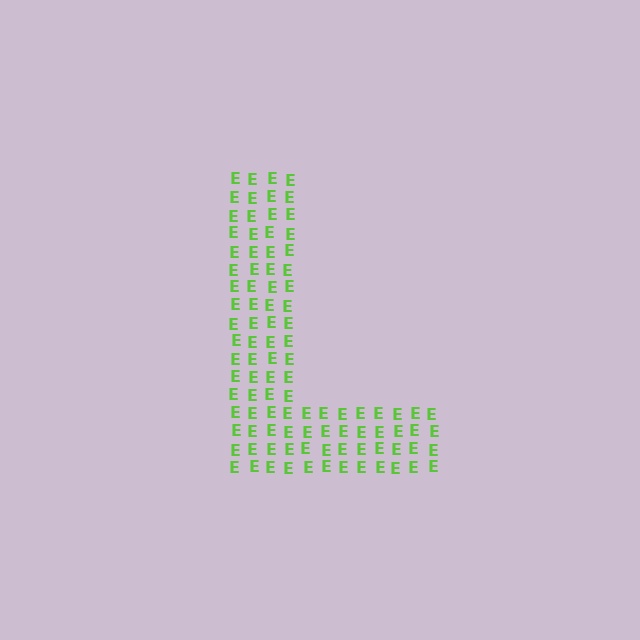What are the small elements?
The small elements are letter E's.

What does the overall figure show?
The overall figure shows the letter L.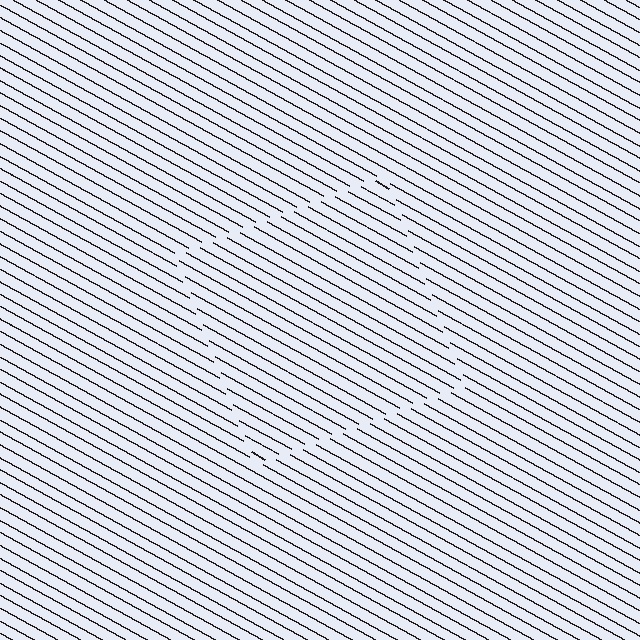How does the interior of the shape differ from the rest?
The interior of the shape contains the same grating, shifted by half a period — the contour is defined by the phase discontinuity where line-ends from the inner and outer gratings abut.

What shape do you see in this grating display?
An illusory square. The interior of the shape contains the same grating, shifted by half a period — the contour is defined by the phase discontinuity where line-ends from the inner and outer gratings abut.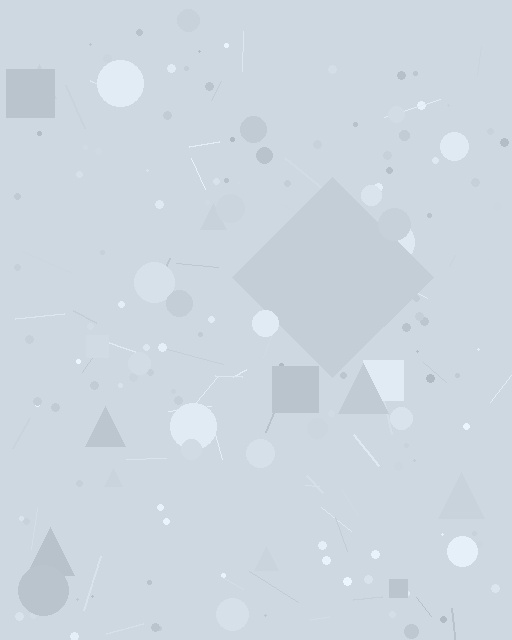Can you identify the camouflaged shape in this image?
The camouflaged shape is a diamond.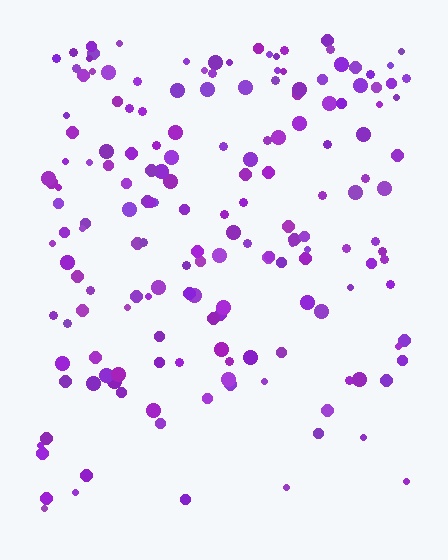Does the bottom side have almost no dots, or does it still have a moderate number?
Still a moderate number, just noticeably fewer than the top.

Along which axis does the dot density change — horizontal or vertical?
Vertical.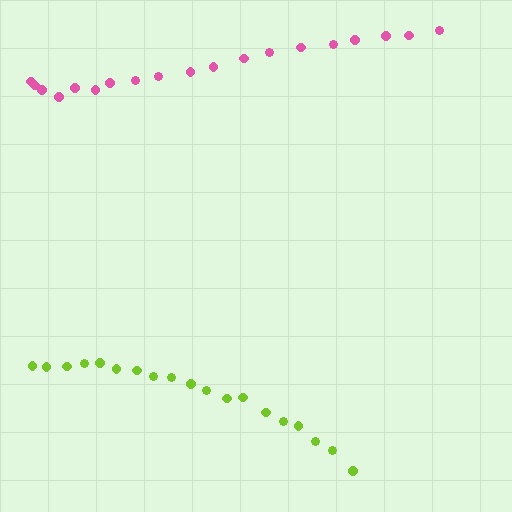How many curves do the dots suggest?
There are 2 distinct paths.